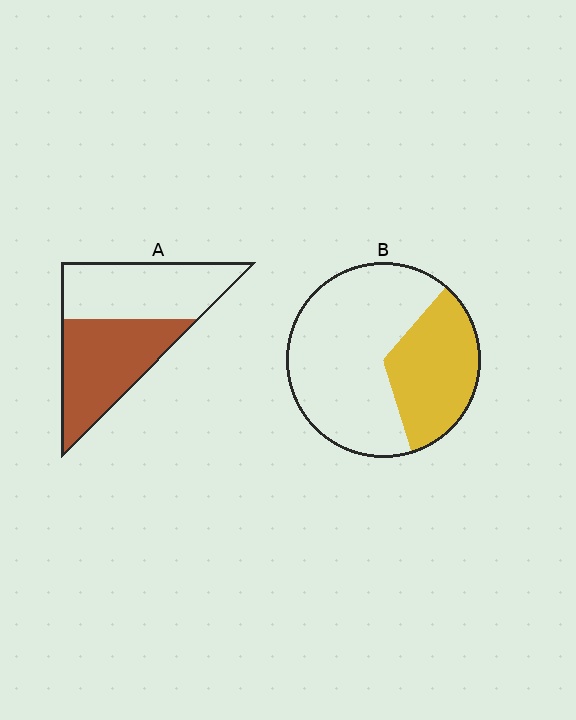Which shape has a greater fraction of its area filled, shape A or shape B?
Shape A.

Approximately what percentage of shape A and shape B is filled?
A is approximately 50% and B is approximately 35%.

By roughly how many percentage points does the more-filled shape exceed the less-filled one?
By roughly 15 percentage points (A over B).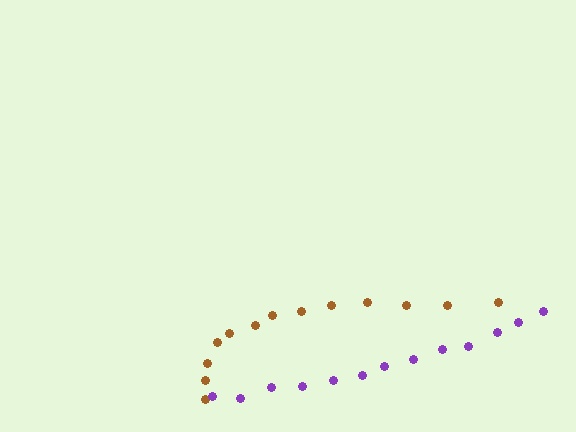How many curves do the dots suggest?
There are 2 distinct paths.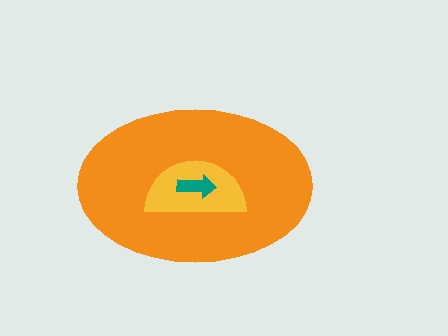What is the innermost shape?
The teal arrow.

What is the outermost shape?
The orange ellipse.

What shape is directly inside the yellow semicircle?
The teal arrow.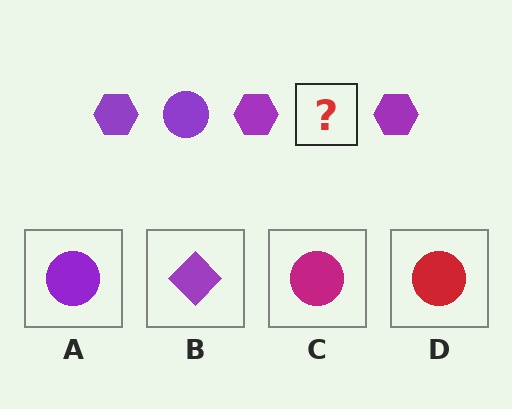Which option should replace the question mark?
Option A.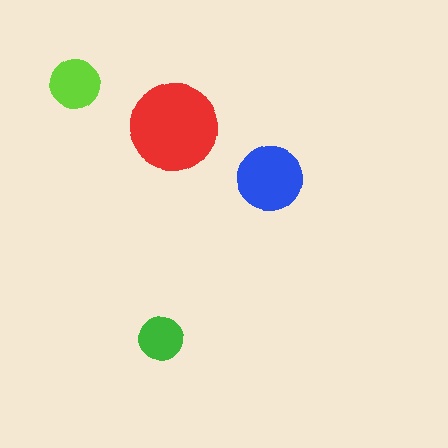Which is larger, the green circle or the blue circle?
The blue one.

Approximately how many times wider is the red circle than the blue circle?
About 1.5 times wider.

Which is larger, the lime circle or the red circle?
The red one.